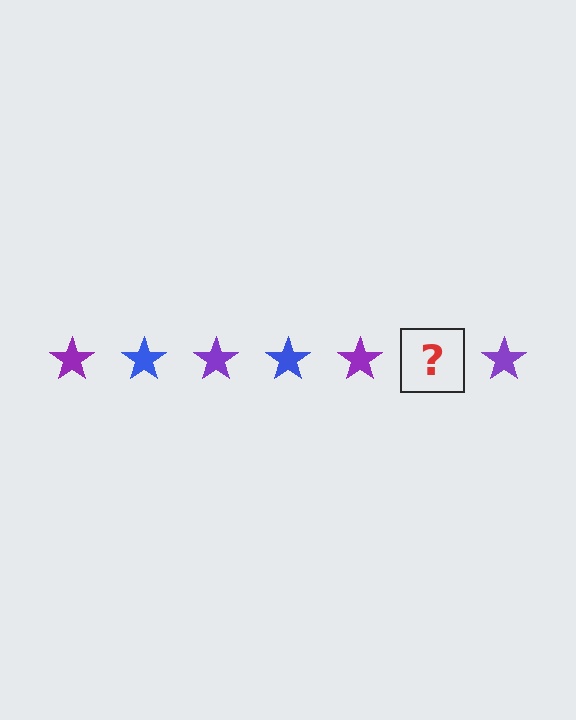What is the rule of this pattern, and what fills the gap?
The rule is that the pattern cycles through purple, blue stars. The gap should be filled with a blue star.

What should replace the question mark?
The question mark should be replaced with a blue star.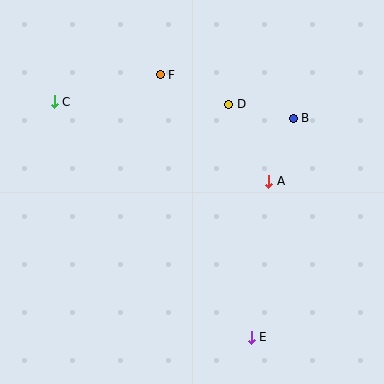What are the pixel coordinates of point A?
Point A is at (269, 181).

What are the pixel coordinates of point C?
Point C is at (54, 102).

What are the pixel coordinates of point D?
Point D is at (229, 104).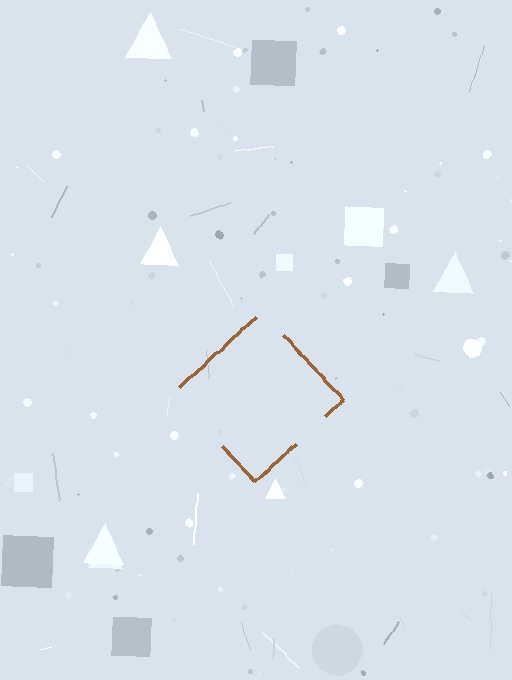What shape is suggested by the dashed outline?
The dashed outline suggests a diamond.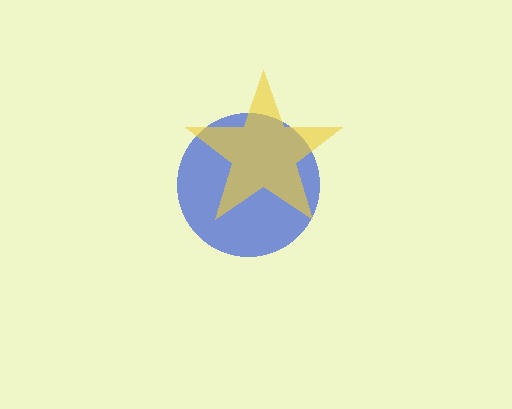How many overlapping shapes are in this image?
There are 2 overlapping shapes in the image.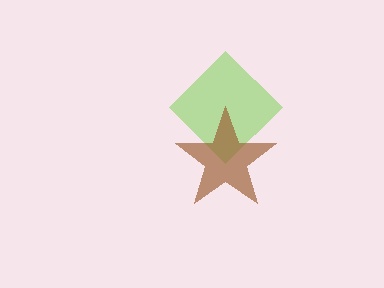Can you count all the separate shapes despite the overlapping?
Yes, there are 2 separate shapes.